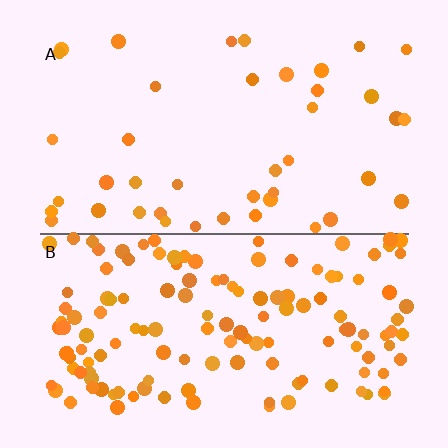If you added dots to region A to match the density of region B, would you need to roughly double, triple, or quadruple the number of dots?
Approximately triple.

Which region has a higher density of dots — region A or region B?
B (the bottom).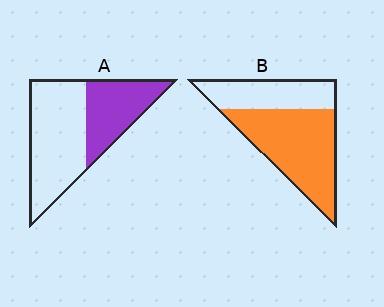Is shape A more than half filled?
No.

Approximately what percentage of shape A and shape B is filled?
A is approximately 40% and B is approximately 65%.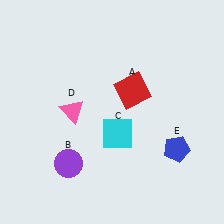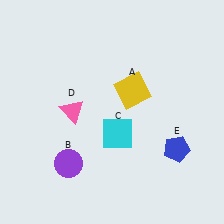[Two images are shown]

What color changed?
The square (A) changed from red in Image 1 to yellow in Image 2.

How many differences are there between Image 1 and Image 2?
There is 1 difference between the two images.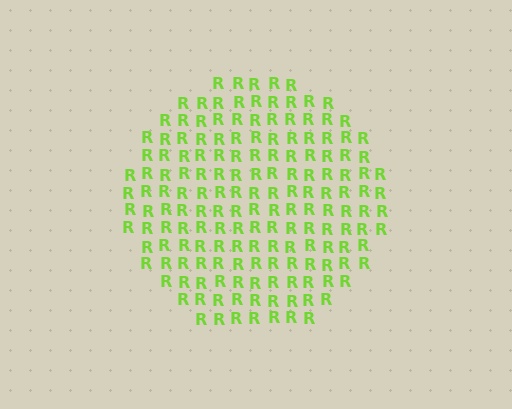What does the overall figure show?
The overall figure shows a circle.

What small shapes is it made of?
It is made of small letter R's.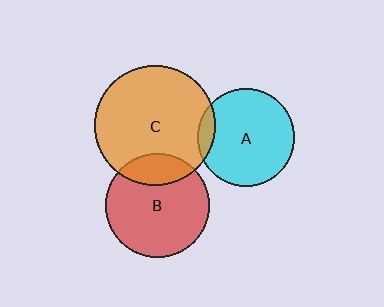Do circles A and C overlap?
Yes.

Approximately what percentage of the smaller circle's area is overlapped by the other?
Approximately 10%.